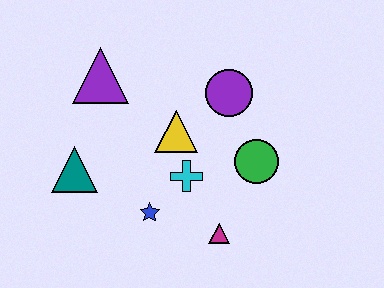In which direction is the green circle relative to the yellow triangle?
The green circle is to the right of the yellow triangle.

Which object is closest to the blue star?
The cyan cross is closest to the blue star.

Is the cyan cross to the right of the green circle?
No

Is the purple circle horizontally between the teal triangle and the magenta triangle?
No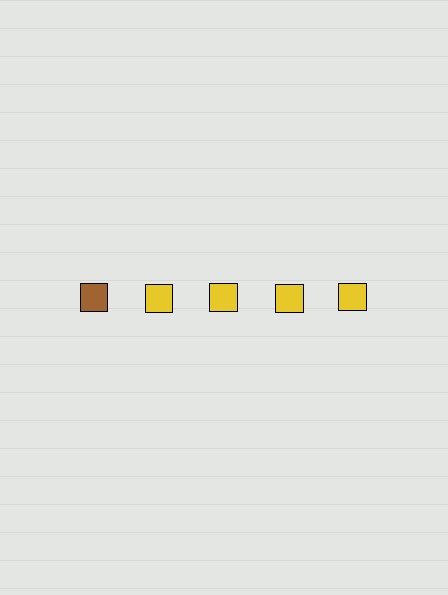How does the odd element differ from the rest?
It has a different color: brown instead of yellow.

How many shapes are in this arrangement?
There are 5 shapes arranged in a grid pattern.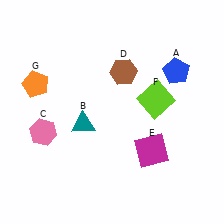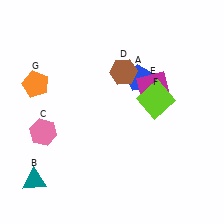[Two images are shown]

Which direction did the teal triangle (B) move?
The teal triangle (B) moved down.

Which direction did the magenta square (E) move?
The magenta square (E) moved up.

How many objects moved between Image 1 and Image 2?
3 objects moved between the two images.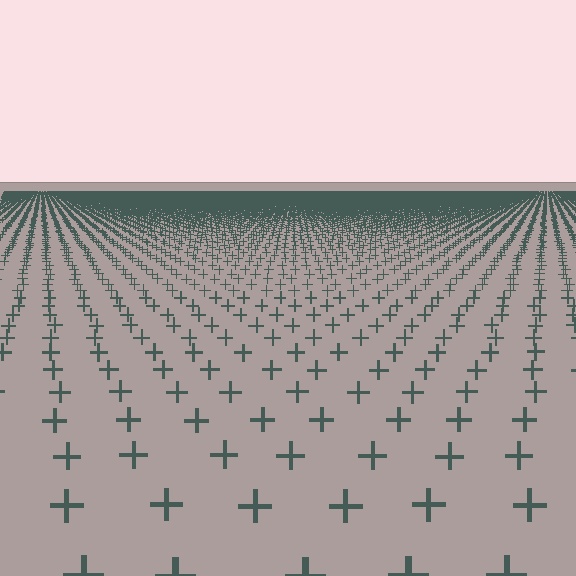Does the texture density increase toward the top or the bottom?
Density increases toward the top.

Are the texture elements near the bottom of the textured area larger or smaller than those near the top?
Larger. Near the bottom, elements are closer to the viewer and appear at a bigger on-screen size.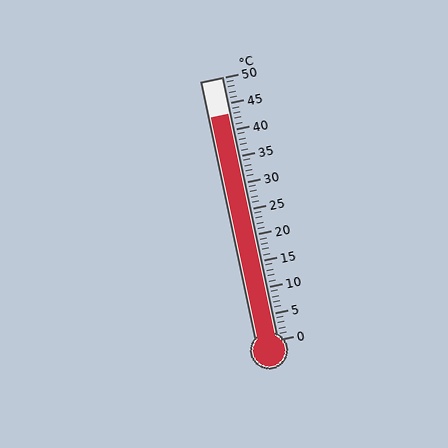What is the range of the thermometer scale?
The thermometer scale ranges from 0°C to 50°C.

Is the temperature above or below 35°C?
The temperature is above 35°C.